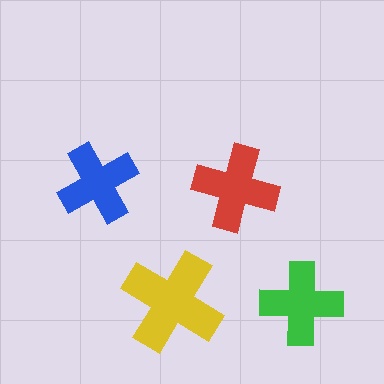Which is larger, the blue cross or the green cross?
The green one.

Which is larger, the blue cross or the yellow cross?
The yellow one.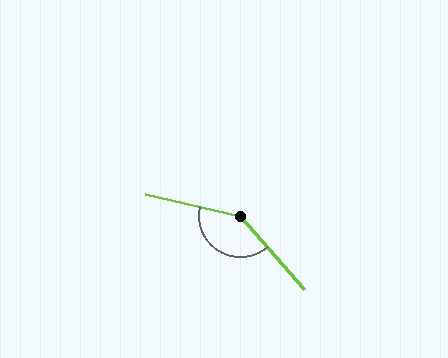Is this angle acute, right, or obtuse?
It is obtuse.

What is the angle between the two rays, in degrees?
Approximately 145 degrees.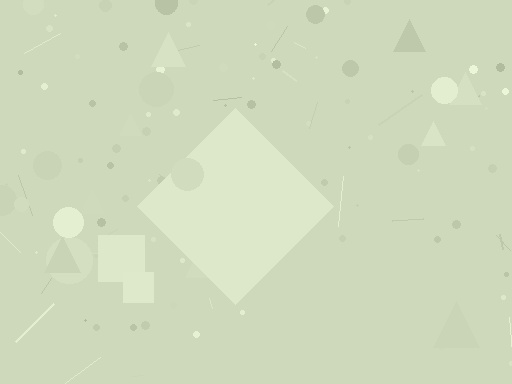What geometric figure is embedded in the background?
A diamond is embedded in the background.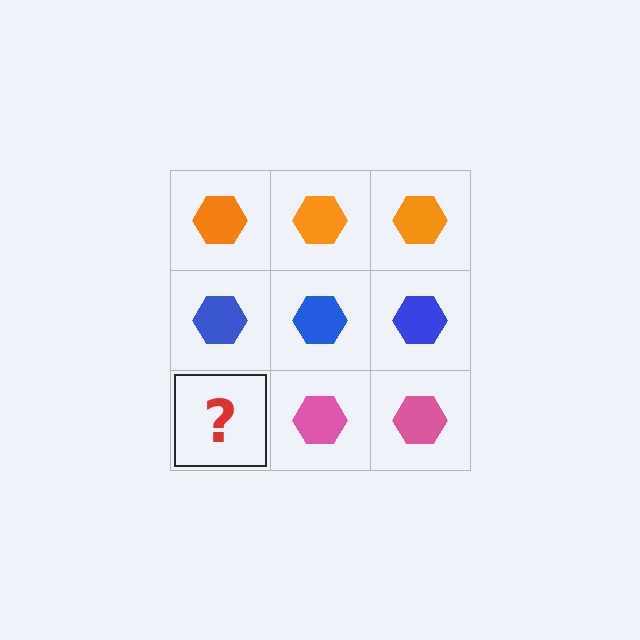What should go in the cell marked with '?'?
The missing cell should contain a pink hexagon.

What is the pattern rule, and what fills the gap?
The rule is that each row has a consistent color. The gap should be filled with a pink hexagon.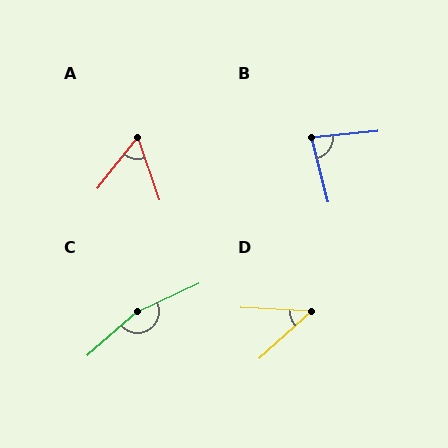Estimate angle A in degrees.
Approximately 57 degrees.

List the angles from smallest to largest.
D (45°), A (57°), B (82°), C (163°).